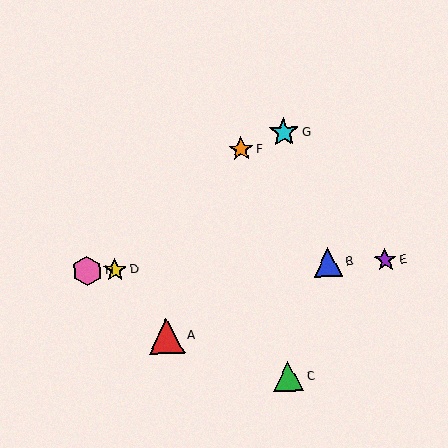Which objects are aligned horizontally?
Objects B, D, E, H are aligned horizontally.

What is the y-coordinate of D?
Object D is at y≈270.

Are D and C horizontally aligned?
No, D is at y≈270 and C is at y≈377.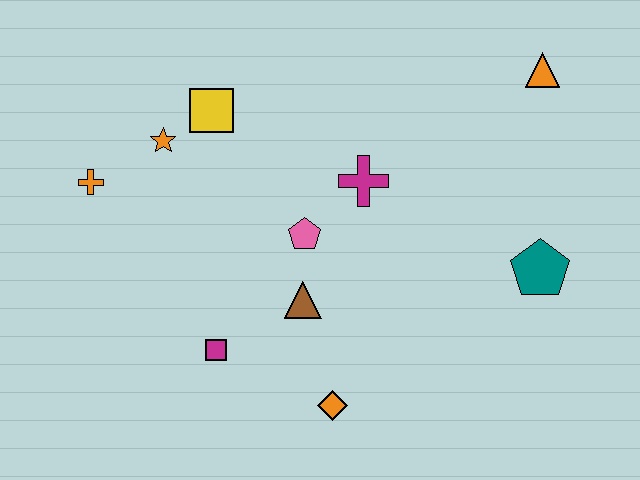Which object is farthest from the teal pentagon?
The orange cross is farthest from the teal pentagon.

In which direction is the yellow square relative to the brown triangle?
The yellow square is above the brown triangle.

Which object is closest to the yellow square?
The orange star is closest to the yellow square.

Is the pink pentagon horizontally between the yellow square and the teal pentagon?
Yes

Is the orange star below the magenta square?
No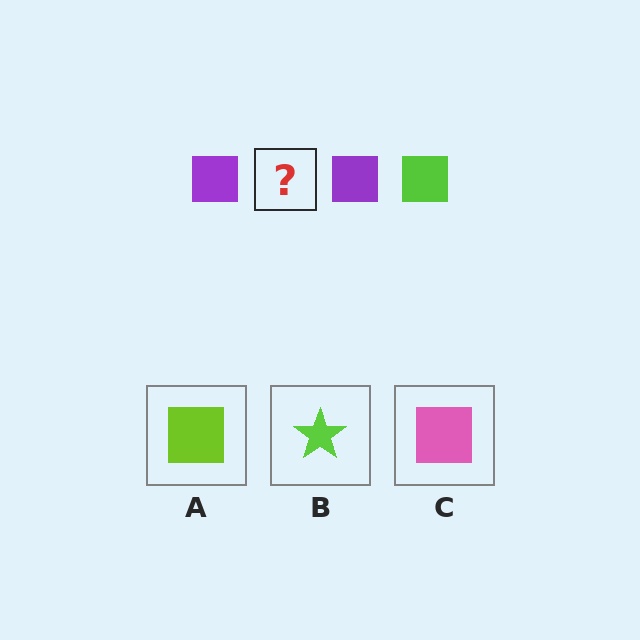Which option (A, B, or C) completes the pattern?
A.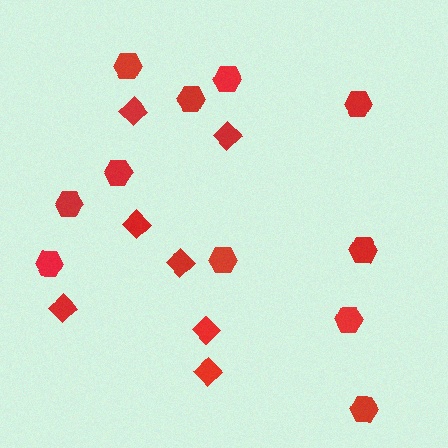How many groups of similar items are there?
There are 2 groups: one group of hexagons (11) and one group of diamonds (7).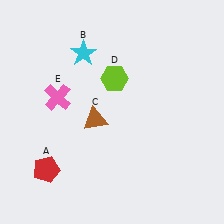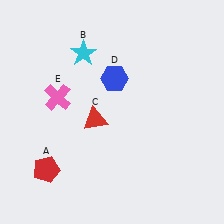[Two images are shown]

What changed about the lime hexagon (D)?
In Image 1, D is lime. In Image 2, it changed to blue.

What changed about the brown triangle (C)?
In Image 1, C is brown. In Image 2, it changed to red.